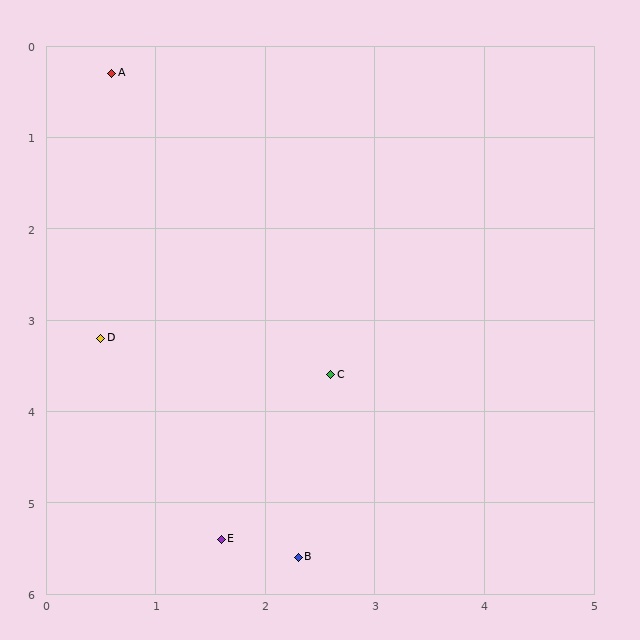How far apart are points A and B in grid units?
Points A and B are about 5.6 grid units apart.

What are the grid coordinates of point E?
Point E is at approximately (1.6, 5.4).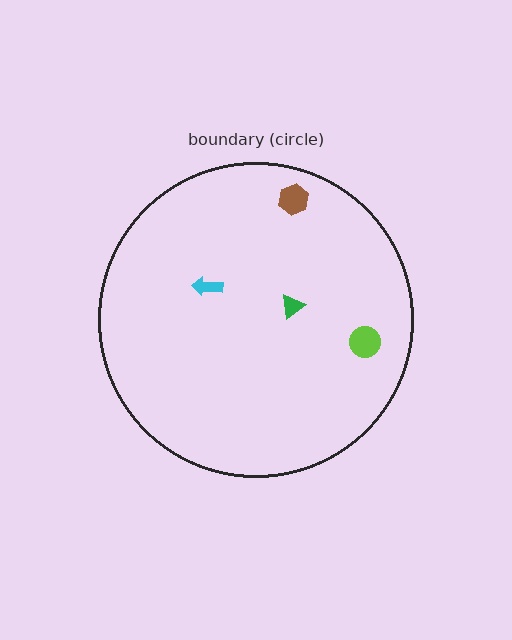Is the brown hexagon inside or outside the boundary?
Inside.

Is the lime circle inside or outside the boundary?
Inside.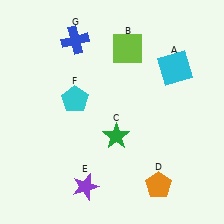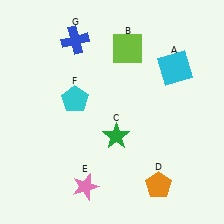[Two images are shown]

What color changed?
The star (E) changed from purple in Image 1 to pink in Image 2.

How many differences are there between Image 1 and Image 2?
There is 1 difference between the two images.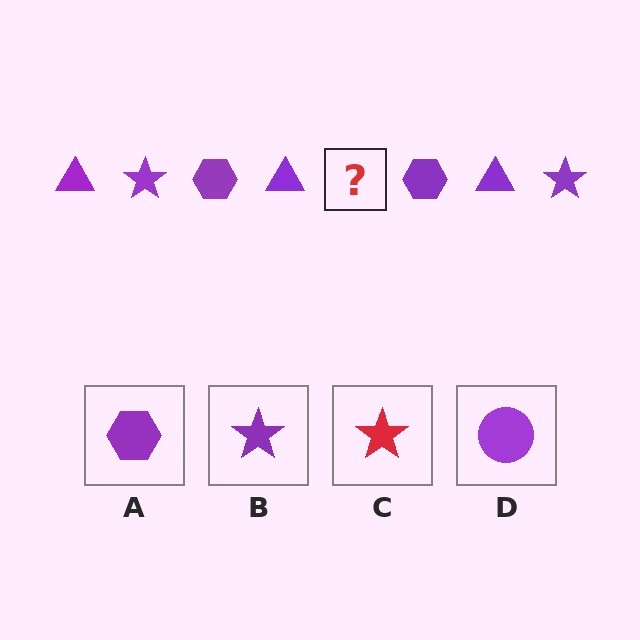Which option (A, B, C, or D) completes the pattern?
B.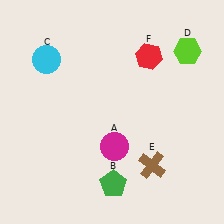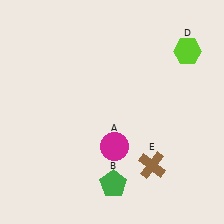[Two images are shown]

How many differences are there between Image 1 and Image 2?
There are 2 differences between the two images.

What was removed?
The red hexagon (F), the cyan circle (C) were removed in Image 2.